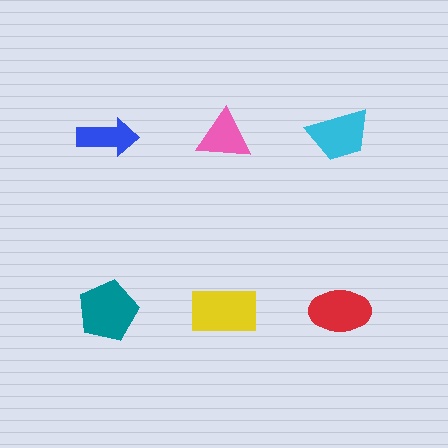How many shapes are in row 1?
3 shapes.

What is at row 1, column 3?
A cyan trapezoid.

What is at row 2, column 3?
A red ellipse.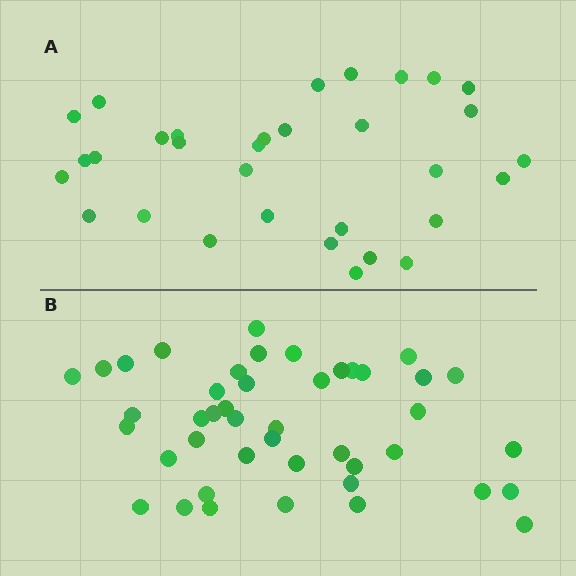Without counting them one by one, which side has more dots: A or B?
Region B (the bottom region) has more dots.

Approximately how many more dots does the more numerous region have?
Region B has roughly 12 or so more dots than region A.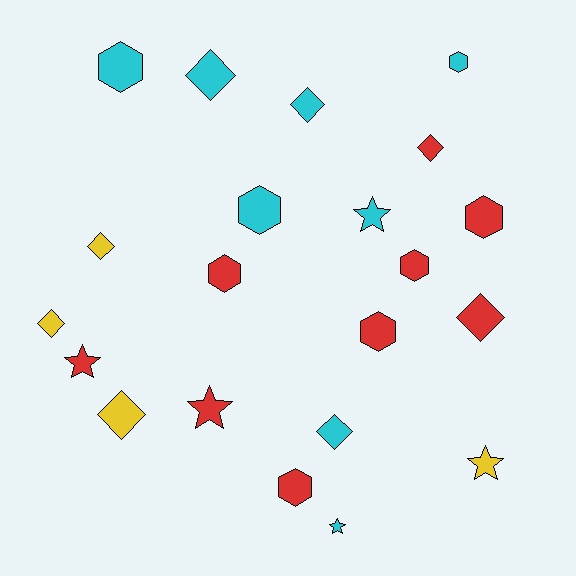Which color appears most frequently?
Red, with 9 objects.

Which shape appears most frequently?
Hexagon, with 8 objects.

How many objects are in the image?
There are 21 objects.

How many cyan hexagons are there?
There are 3 cyan hexagons.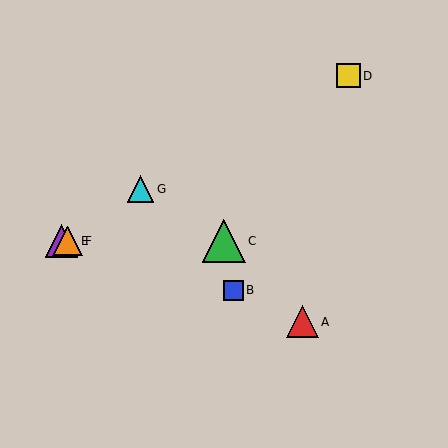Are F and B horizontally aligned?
No, F is at y≈241 and B is at y≈290.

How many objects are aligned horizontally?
3 objects (C, E, F) are aligned horizontally.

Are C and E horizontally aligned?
Yes, both are at y≈241.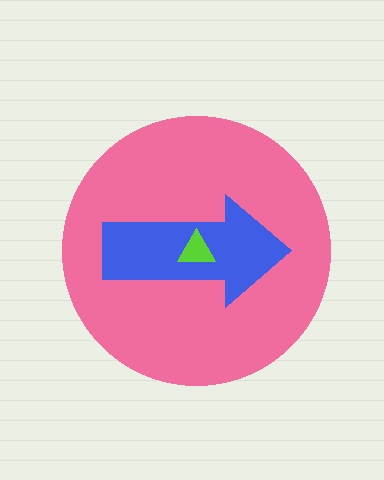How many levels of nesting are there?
3.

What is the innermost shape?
The lime triangle.